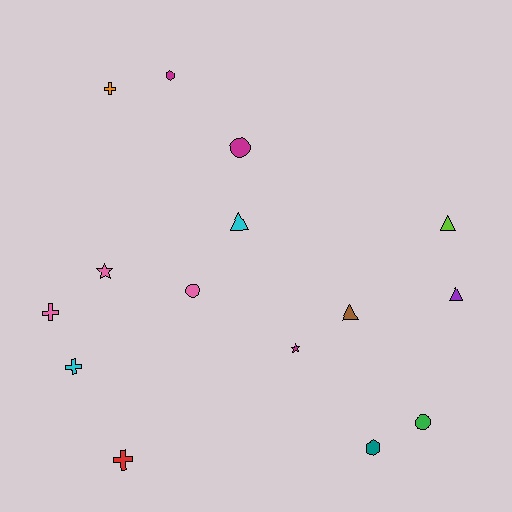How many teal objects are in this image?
There is 1 teal object.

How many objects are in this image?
There are 15 objects.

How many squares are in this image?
There are no squares.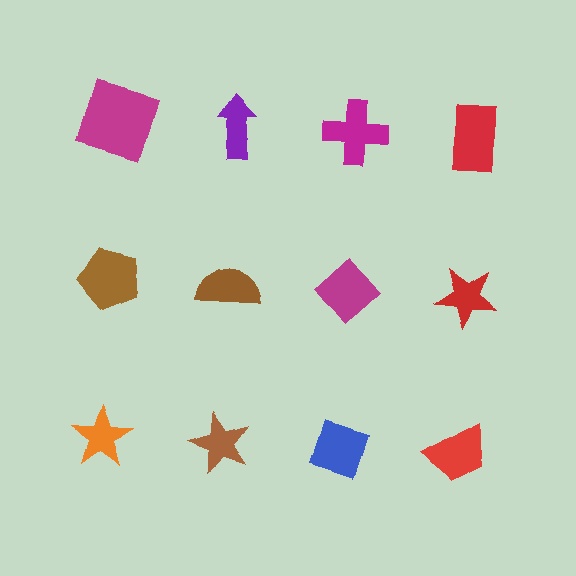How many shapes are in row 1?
4 shapes.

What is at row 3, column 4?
A red trapezoid.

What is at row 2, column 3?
A magenta diamond.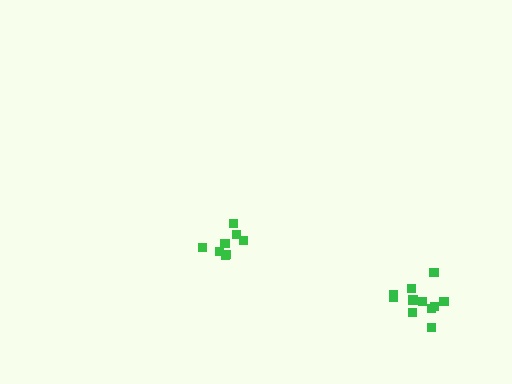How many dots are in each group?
Group 1: 9 dots, Group 2: 11 dots (20 total).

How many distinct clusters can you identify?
There are 2 distinct clusters.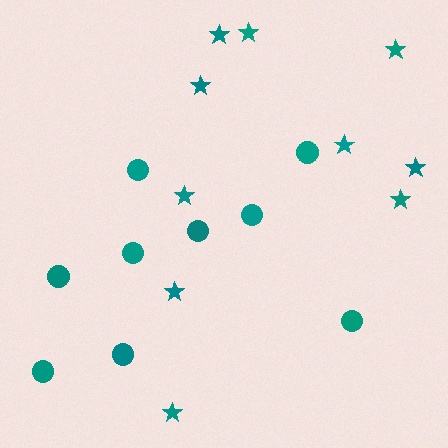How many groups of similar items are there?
There are 2 groups: one group of circles (9) and one group of stars (10).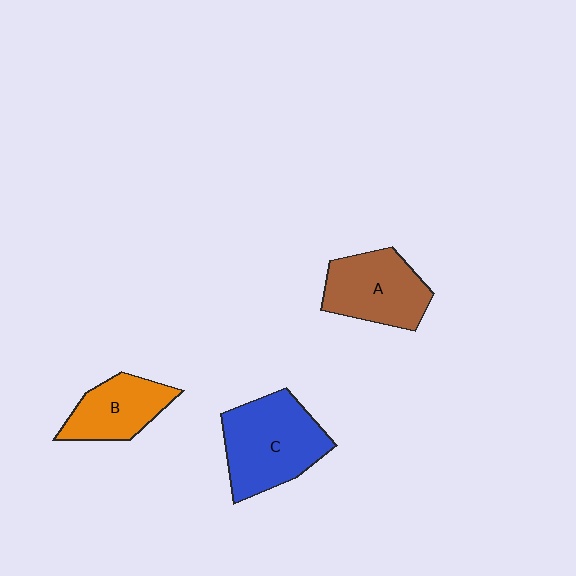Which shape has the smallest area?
Shape B (orange).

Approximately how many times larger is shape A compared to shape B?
Approximately 1.2 times.